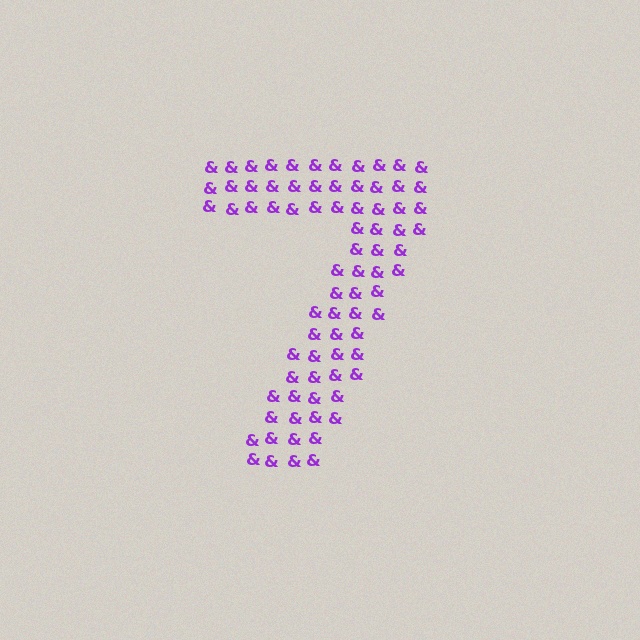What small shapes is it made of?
It is made of small ampersands.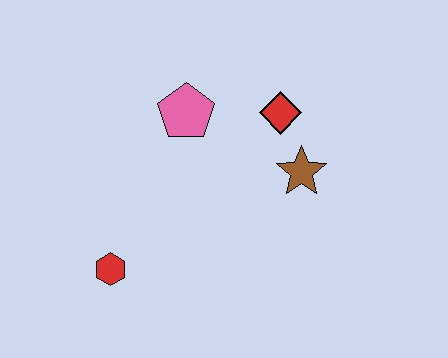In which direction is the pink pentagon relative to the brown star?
The pink pentagon is to the left of the brown star.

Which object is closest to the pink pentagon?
The red diamond is closest to the pink pentagon.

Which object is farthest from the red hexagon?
The red diamond is farthest from the red hexagon.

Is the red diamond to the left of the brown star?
Yes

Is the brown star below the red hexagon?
No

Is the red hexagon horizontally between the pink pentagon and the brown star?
No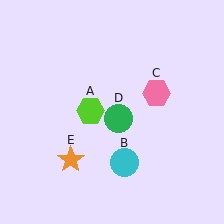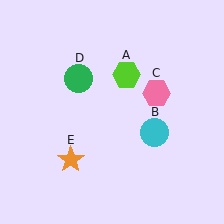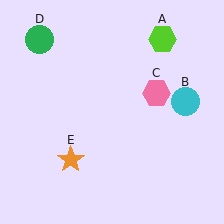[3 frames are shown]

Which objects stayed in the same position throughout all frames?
Pink hexagon (object C) and orange star (object E) remained stationary.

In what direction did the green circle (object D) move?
The green circle (object D) moved up and to the left.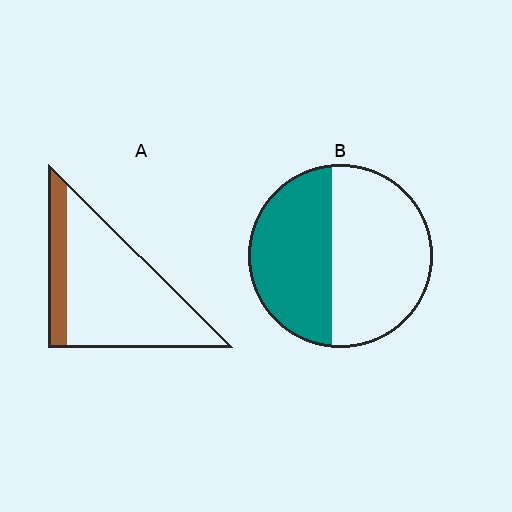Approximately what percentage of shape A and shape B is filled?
A is approximately 20% and B is approximately 45%.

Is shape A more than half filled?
No.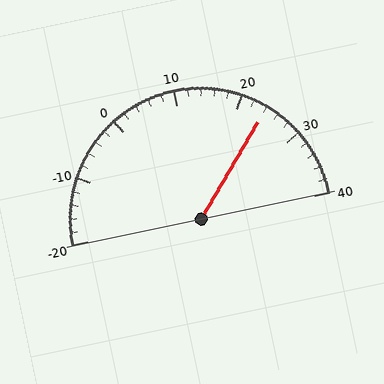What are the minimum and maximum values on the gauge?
The gauge ranges from -20 to 40.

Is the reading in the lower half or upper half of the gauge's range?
The reading is in the upper half of the range (-20 to 40).